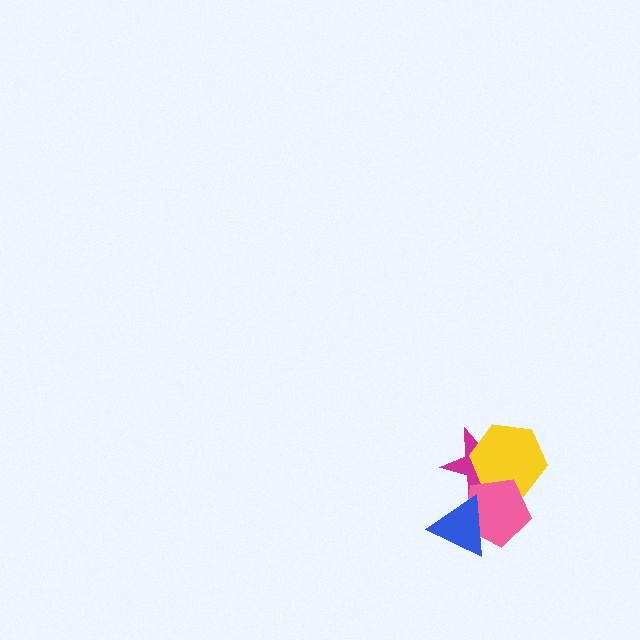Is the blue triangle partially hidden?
No, no other shape covers it.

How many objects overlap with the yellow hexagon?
2 objects overlap with the yellow hexagon.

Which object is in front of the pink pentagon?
The blue triangle is in front of the pink pentagon.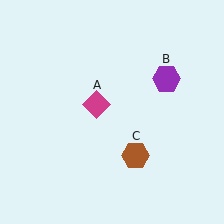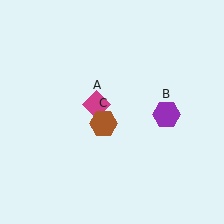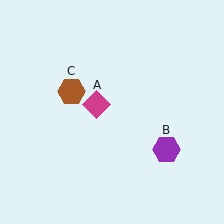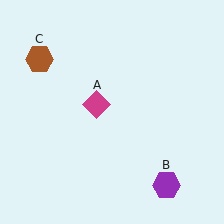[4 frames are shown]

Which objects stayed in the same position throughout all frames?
Magenta diamond (object A) remained stationary.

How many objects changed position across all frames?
2 objects changed position: purple hexagon (object B), brown hexagon (object C).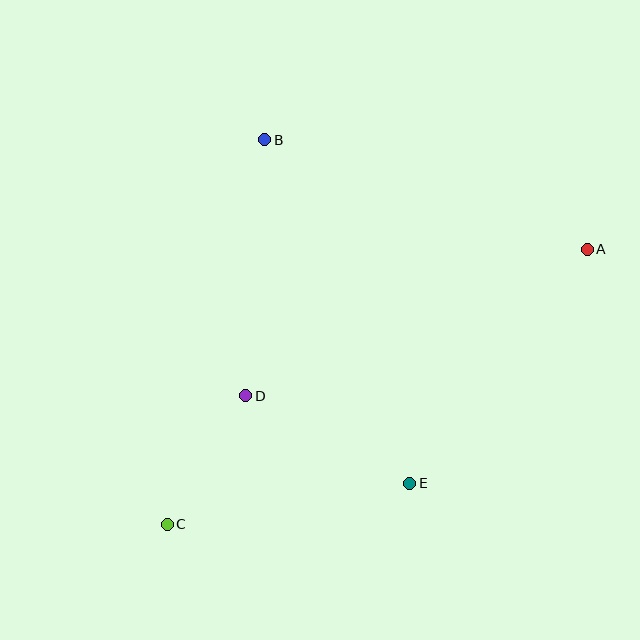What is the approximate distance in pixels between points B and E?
The distance between B and E is approximately 373 pixels.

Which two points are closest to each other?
Points C and D are closest to each other.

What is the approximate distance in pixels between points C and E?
The distance between C and E is approximately 246 pixels.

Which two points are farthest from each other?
Points A and C are farthest from each other.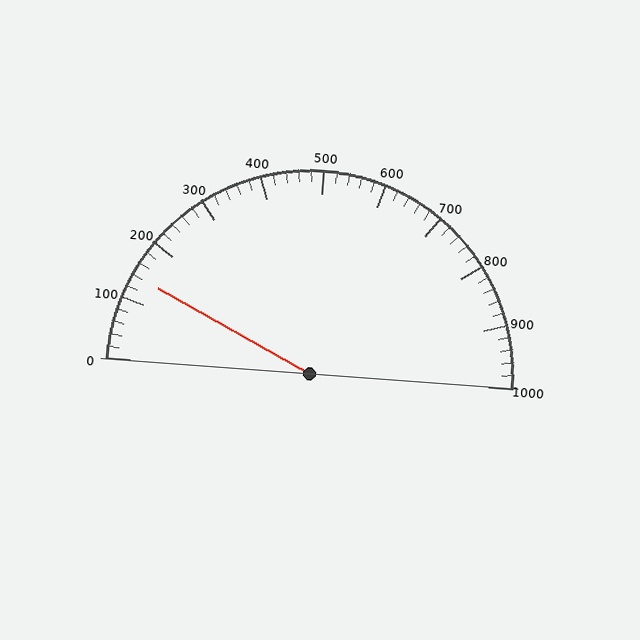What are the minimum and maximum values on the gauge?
The gauge ranges from 0 to 1000.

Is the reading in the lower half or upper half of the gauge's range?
The reading is in the lower half of the range (0 to 1000).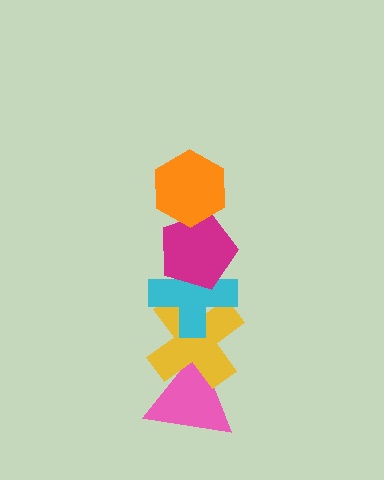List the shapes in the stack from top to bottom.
From top to bottom: the orange hexagon, the magenta pentagon, the cyan cross, the yellow cross, the pink triangle.